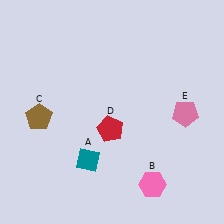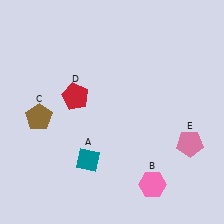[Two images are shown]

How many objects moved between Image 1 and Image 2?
2 objects moved between the two images.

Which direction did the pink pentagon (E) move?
The pink pentagon (E) moved down.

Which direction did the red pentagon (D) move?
The red pentagon (D) moved left.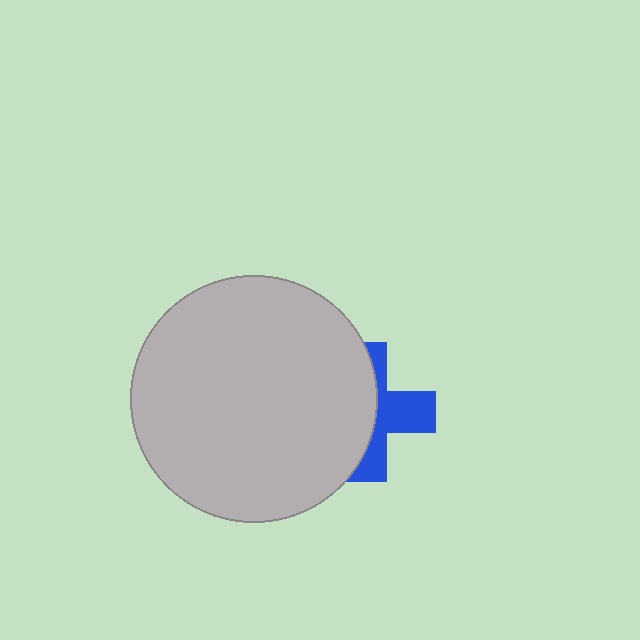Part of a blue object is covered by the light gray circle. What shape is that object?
It is a cross.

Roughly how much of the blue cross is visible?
A small part of it is visible (roughly 44%).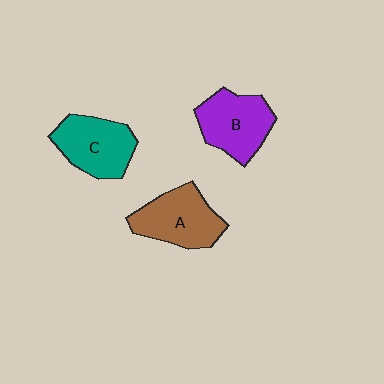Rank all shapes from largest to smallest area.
From largest to smallest: A (brown), B (purple), C (teal).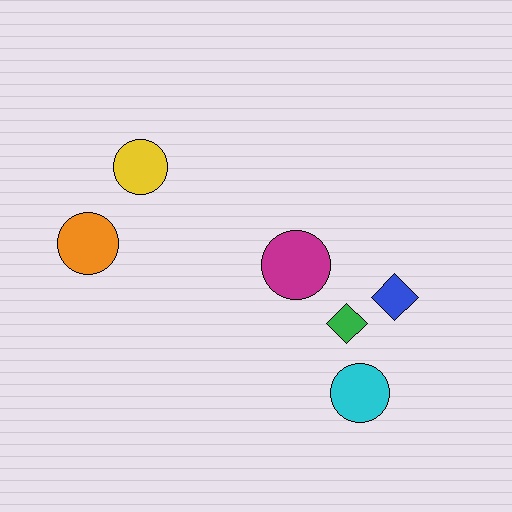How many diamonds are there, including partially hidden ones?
There are 2 diamonds.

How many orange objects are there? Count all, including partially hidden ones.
There is 1 orange object.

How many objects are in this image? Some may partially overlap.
There are 6 objects.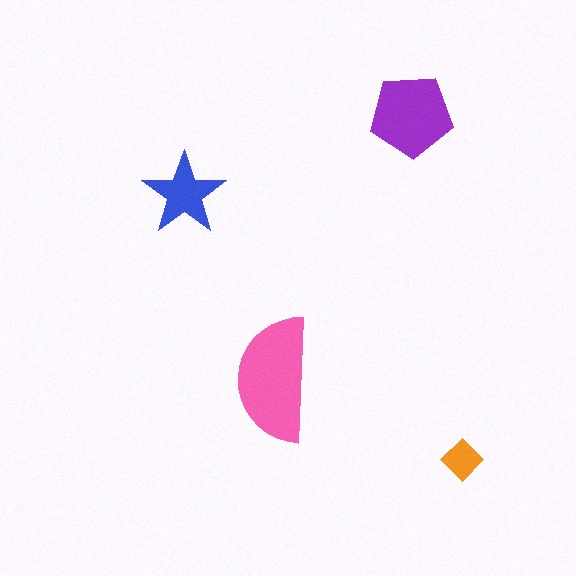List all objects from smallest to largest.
The orange diamond, the blue star, the purple pentagon, the pink semicircle.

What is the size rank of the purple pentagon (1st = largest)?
2nd.